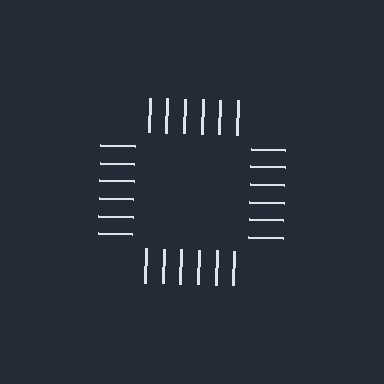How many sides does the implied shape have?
4 sides — the line-ends trace a square.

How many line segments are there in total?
24 — 6 along each of the 4 edges.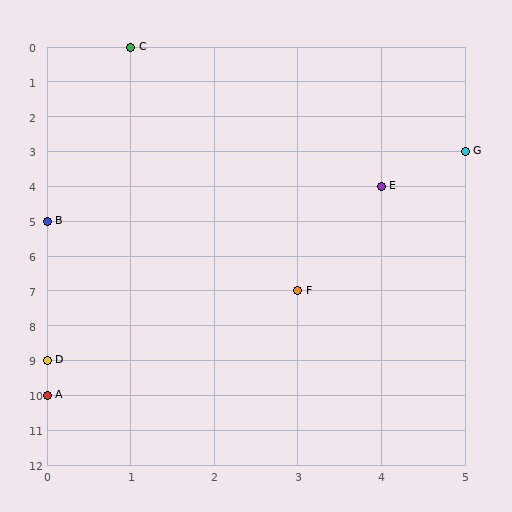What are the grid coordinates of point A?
Point A is at grid coordinates (0, 10).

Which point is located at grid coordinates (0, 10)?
Point A is at (0, 10).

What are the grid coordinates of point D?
Point D is at grid coordinates (0, 9).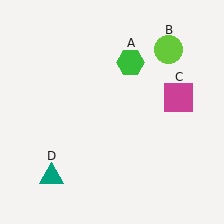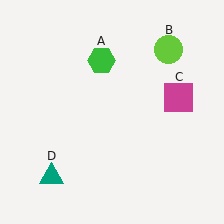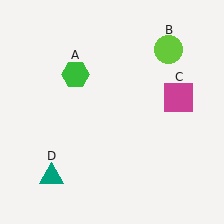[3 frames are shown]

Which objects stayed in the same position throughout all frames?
Lime circle (object B) and magenta square (object C) and teal triangle (object D) remained stationary.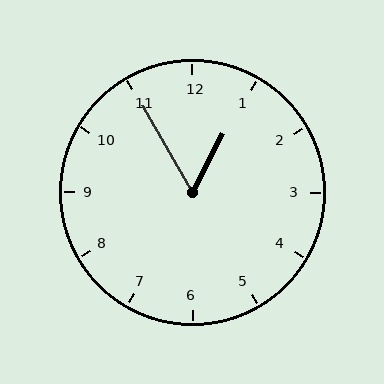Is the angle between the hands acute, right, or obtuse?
It is acute.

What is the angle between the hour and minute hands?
Approximately 58 degrees.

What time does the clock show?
12:55.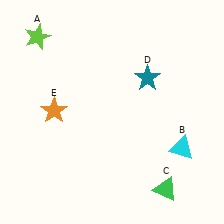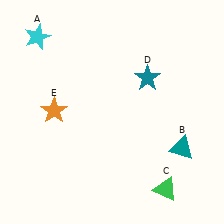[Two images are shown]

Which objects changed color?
A changed from lime to cyan. B changed from cyan to teal.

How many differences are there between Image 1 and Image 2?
There are 2 differences between the two images.